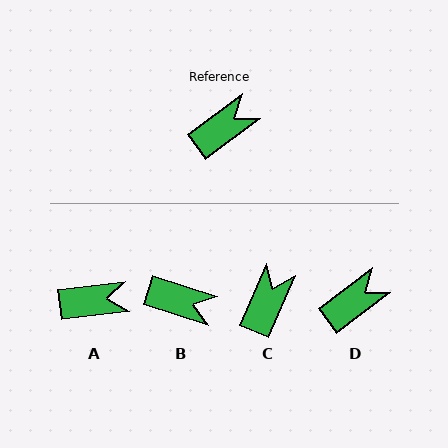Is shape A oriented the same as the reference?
No, it is off by about 30 degrees.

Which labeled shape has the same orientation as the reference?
D.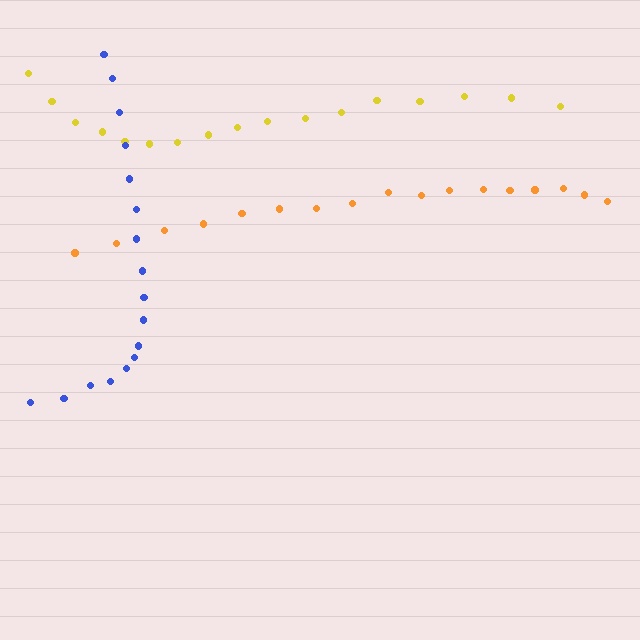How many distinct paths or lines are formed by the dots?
There are 3 distinct paths.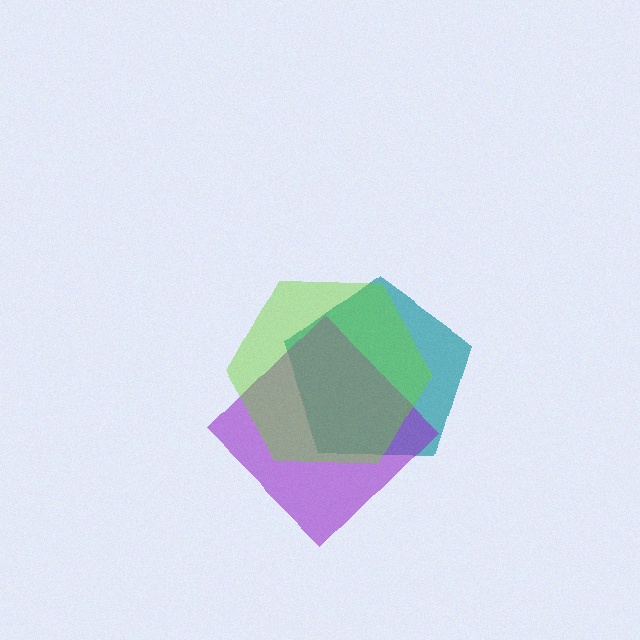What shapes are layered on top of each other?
The layered shapes are: a teal pentagon, a purple diamond, a lime hexagon.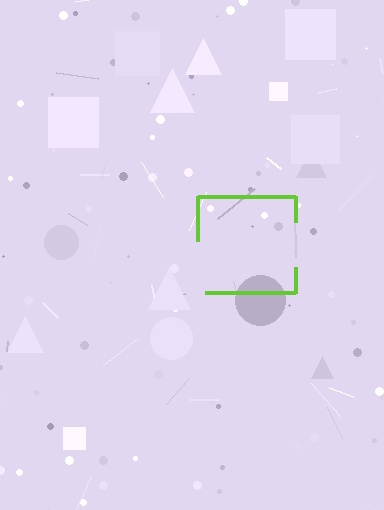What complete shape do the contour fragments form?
The contour fragments form a square.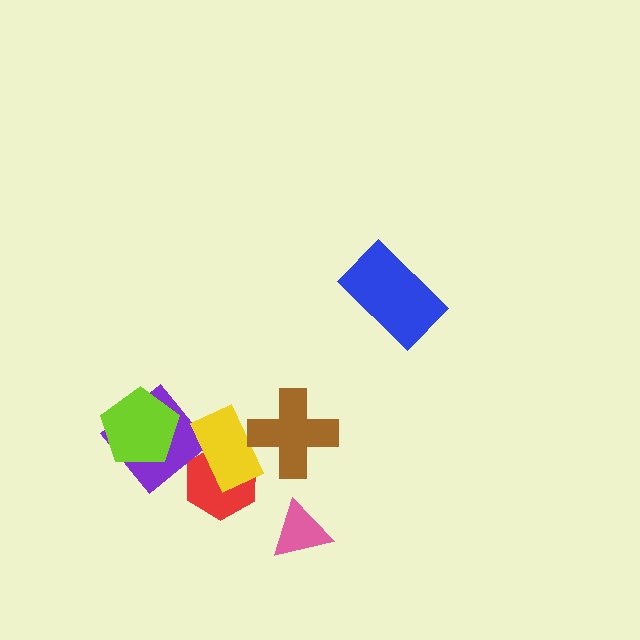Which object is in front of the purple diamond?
The lime pentagon is in front of the purple diamond.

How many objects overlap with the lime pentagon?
1 object overlaps with the lime pentagon.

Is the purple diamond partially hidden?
Yes, it is partially covered by another shape.